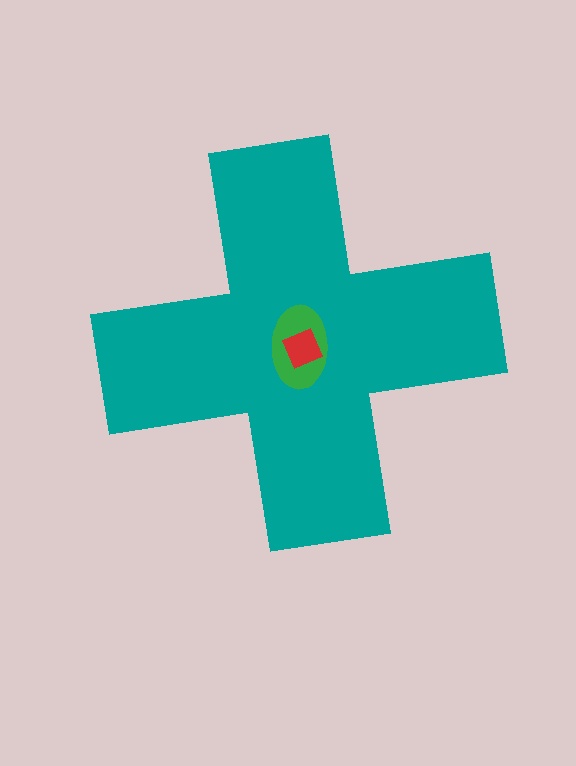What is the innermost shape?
The red square.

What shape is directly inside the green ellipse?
The red square.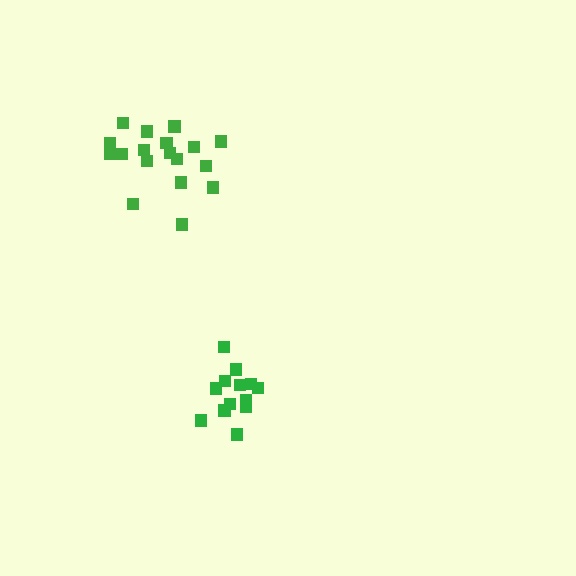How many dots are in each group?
Group 1: 13 dots, Group 2: 18 dots (31 total).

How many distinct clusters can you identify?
There are 2 distinct clusters.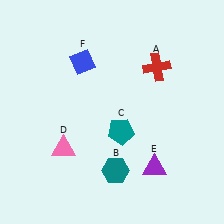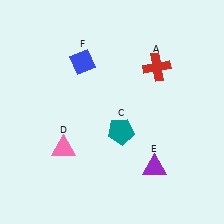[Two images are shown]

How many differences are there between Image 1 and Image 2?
There is 1 difference between the two images.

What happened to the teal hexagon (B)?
The teal hexagon (B) was removed in Image 2. It was in the bottom-right area of Image 1.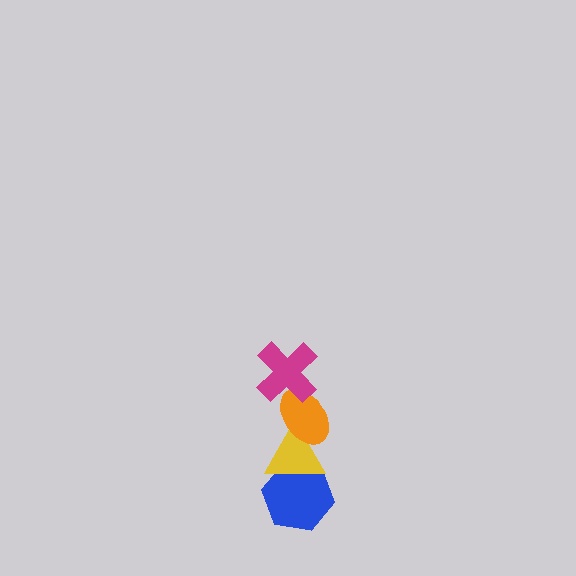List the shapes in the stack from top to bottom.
From top to bottom: the magenta cross, the orange ellipse, the yellow triangle, the blue hexagon.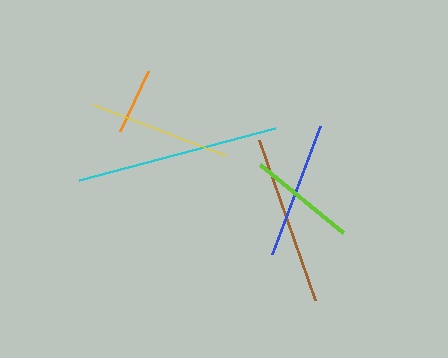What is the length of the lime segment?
The lime segment is approximately 107 pixels long.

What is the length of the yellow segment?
The yellow segment is approximately 143 pixels long.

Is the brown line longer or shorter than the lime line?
The brown line is longer than the lime line.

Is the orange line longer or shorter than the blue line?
The blue line is longer than the orange line.